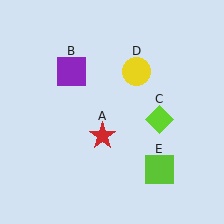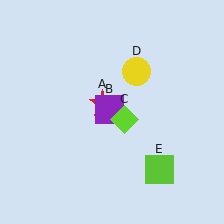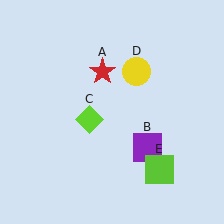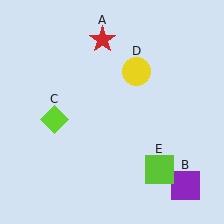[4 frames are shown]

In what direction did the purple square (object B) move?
The purple square (object B) moved down and to the right.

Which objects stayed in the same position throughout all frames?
Yellow circle (object D) and lime square (object E) remained stationary.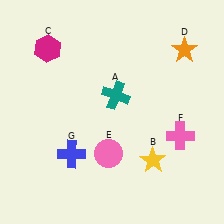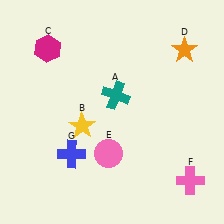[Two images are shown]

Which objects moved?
The objects that moved are: the yellow star (B), the pink cross (F).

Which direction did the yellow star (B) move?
The yellow star (B) moved left.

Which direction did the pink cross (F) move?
The pink cross (F) moved down.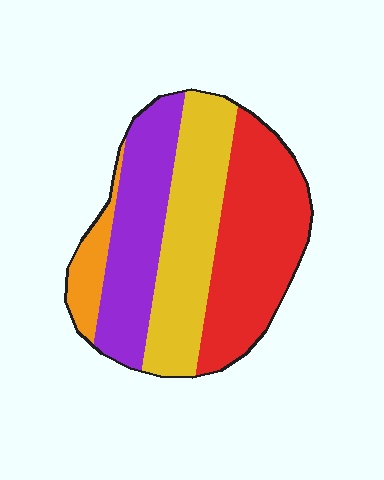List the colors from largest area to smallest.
From largest to smallest: red, yellow, purple, orange.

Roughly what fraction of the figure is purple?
Purple takes up between a sixth and a third of the figure.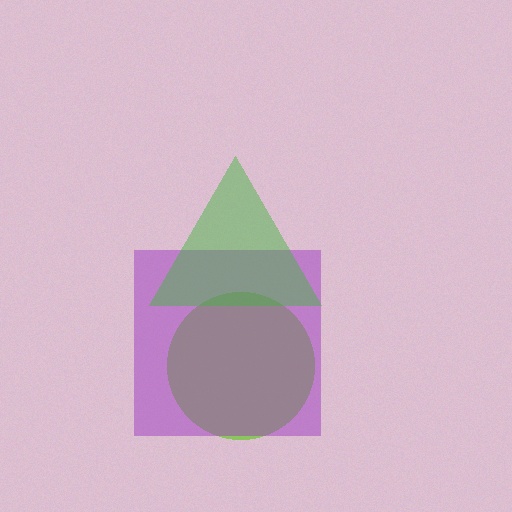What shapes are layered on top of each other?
The layered shapes are: a lime circle, a purple square, a green triangle.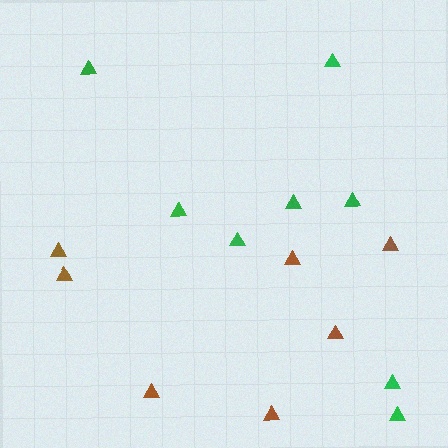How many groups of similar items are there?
There are 2 groups: one group of brown triangles (7) and one group of green triangles (8).